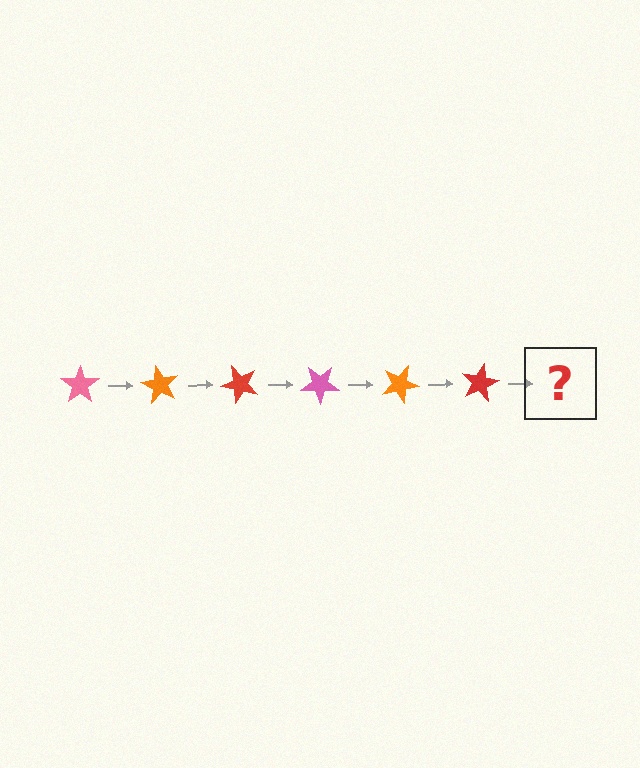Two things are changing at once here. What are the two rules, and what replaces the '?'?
The two rules are that it rotates 60 degrees each step and the color cycles through pink, orange, and red. The '?' should be a pink star, rotated 360 degrees from the start.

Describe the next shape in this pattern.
It should be a pink star, rotated 360 degrees from the start.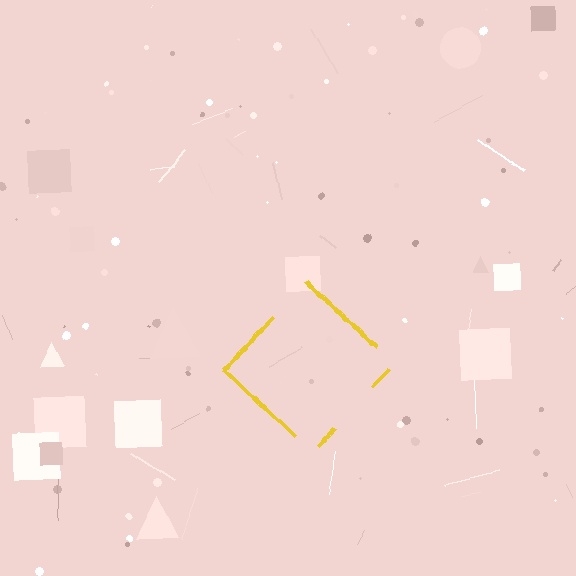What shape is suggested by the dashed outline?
The dashed outline suggests a diamond.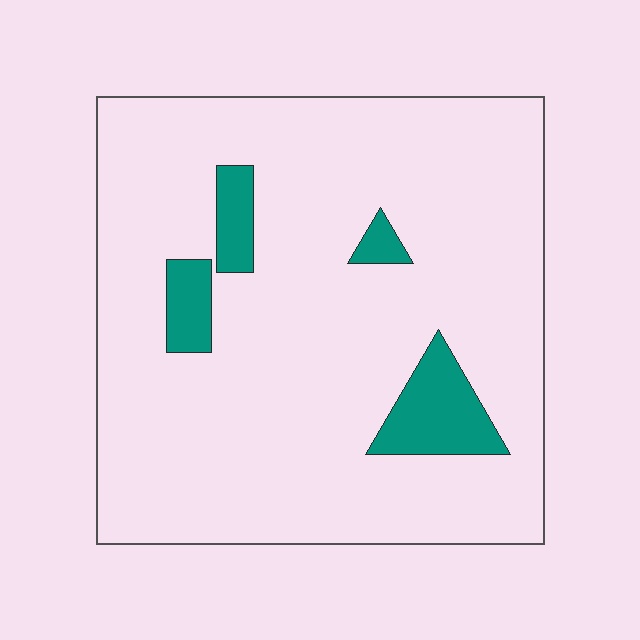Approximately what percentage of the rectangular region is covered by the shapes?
Approximately 10%.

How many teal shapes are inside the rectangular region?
4.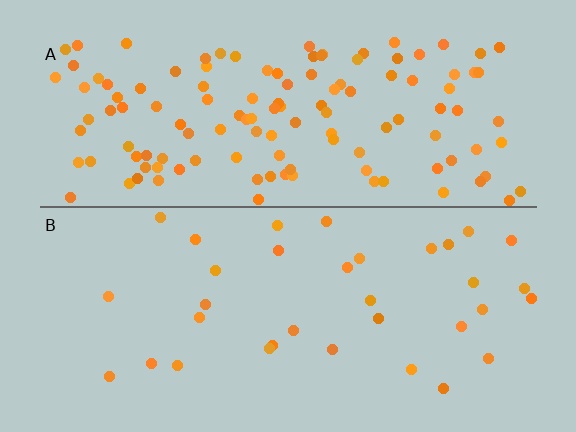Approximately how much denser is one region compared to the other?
Approximately 3.7× — region A over region B.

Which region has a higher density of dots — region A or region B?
A (the top).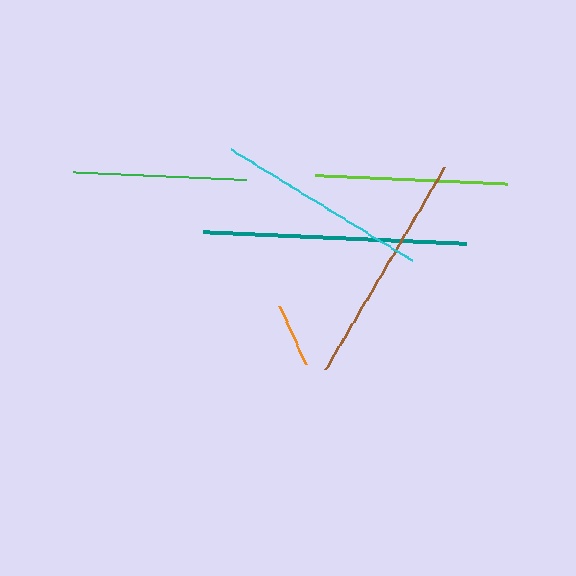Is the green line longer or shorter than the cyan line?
The cyan line is longer than the green line.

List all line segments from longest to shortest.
From longest to shortest: teal, brown, cyan, lime, green, orange.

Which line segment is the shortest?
The orange line is the shortest at approximately 64 pixels.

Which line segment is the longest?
The teal line is the longest at approximately 263 pixels.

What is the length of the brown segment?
The brown segment is approximately 235 pixels long.